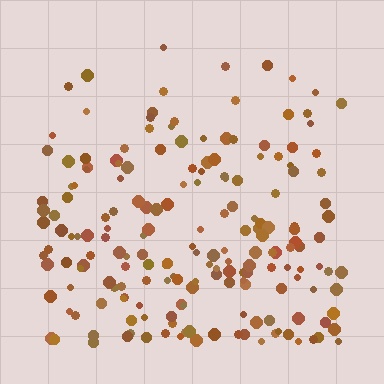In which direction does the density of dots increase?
From top to bottom, with the bottom side densest.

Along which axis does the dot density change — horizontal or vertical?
Vertical.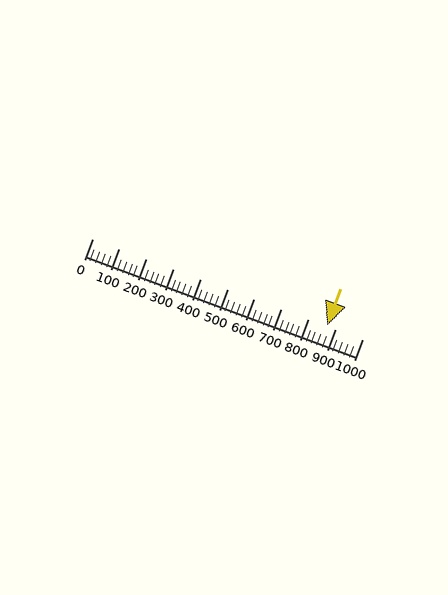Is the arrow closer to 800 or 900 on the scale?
The arrow is closer to 900.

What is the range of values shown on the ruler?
The ruler shows values from 0 to 1000.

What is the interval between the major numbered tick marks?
The major tick marks are spaced 100 units apart.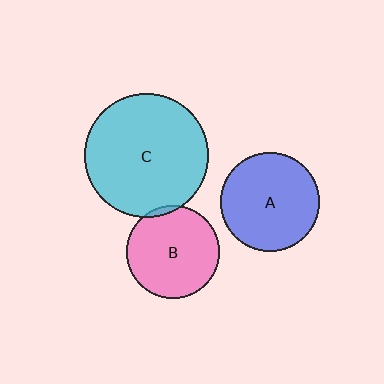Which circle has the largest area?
Circle C (cyan).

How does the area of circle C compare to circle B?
Approximately 1.8 times.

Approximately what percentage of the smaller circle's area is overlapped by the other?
Approximately 5%.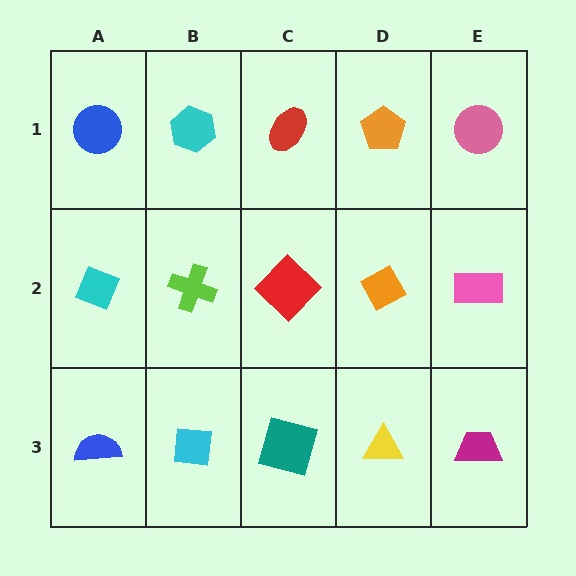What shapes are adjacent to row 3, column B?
A lime cross (row 2, column B), a blue semicircle (row 3, column A), a teal square (row 3, column C).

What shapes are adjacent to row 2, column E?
A pink circle (row 1, column E), a magenta trapezoid (row 3, column E), an orange diamond (row 2, column D).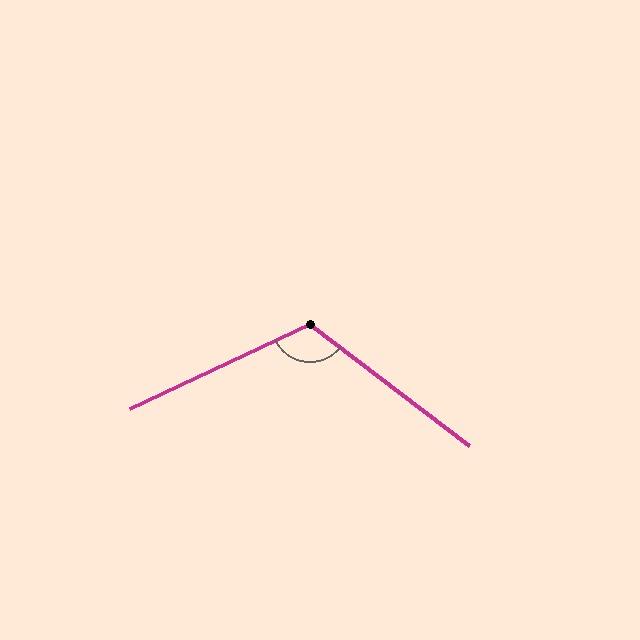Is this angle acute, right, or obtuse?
It is obtuse.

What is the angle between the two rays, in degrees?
Approximately 117 degrees.